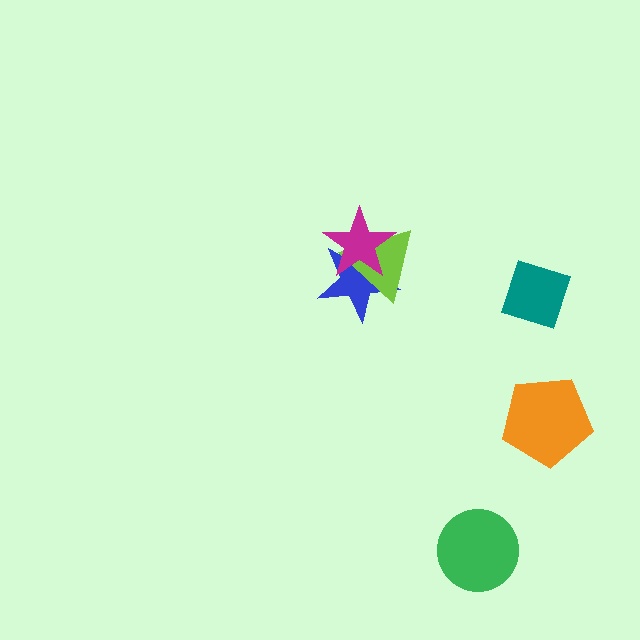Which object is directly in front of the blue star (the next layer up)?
The lime triangle is directly in front of the blue star.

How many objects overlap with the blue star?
2 objects overlap with the blue star.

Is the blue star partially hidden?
Yes, it is partially covered by another shape.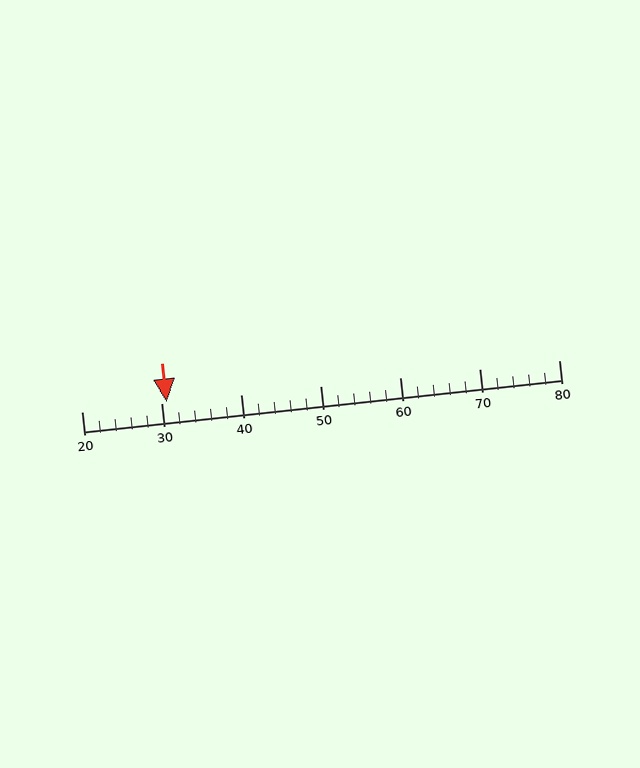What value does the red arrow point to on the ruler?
The red arrow points to approximately 31.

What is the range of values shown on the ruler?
The ruler shows values from 20 to 80.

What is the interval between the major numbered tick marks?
The major tick marks are spaced 10 units apart.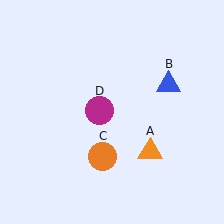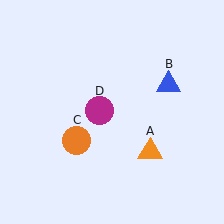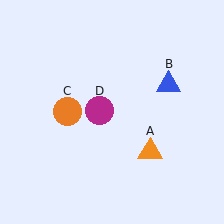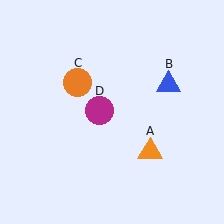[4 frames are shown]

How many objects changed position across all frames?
1 object changed position: orange circle (object C).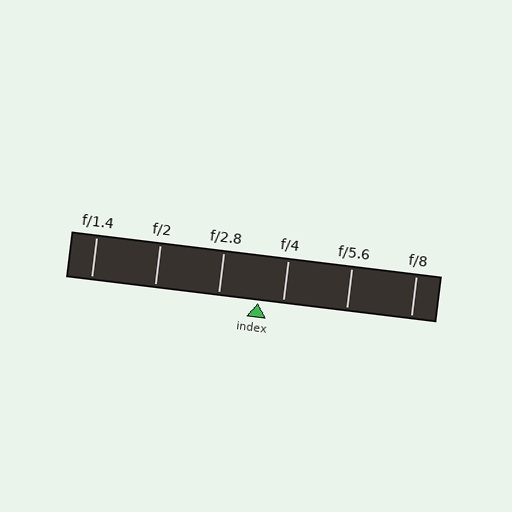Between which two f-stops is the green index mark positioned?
The index mark is between f/2.8 and f/4.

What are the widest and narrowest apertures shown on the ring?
The widest aperture shown is f/1.4 and the narrowest is f/8.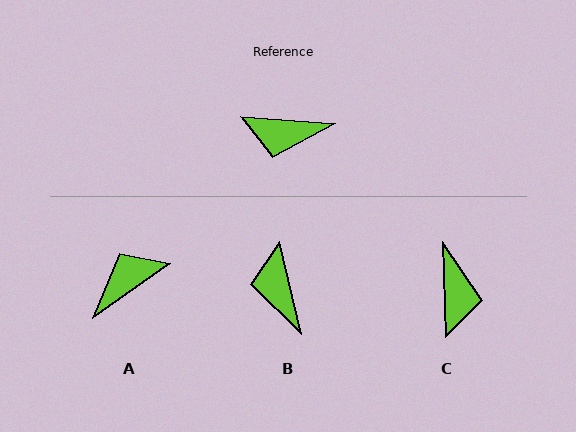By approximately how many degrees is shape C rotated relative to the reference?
Approximately 96 degrees counter-clockwise.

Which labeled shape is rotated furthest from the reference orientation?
A, about 141 degrees away.